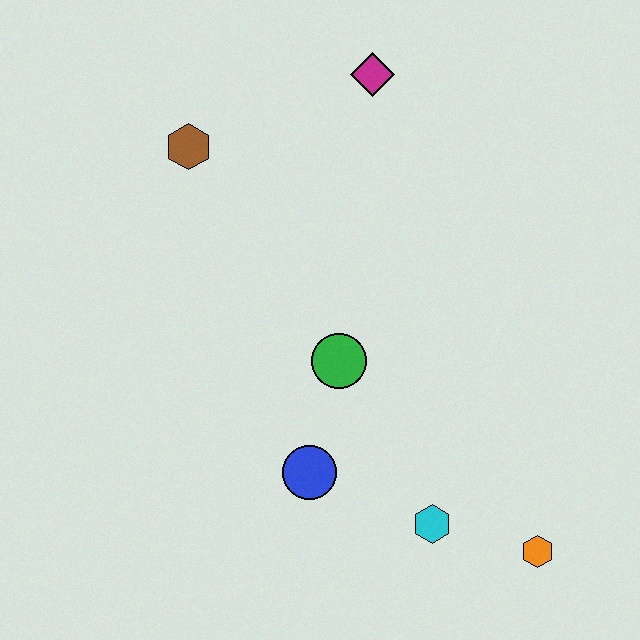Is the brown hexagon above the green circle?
Yes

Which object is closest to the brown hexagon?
The magenta diamond is closest to the brown hexagon.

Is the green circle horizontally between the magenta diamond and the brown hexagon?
Yes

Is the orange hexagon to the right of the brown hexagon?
Yes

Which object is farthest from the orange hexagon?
The brown hexagon is farthest from the orange hexagon.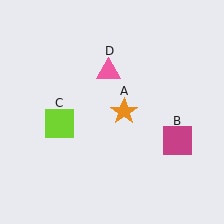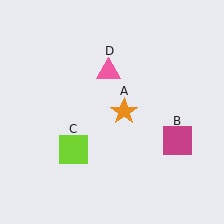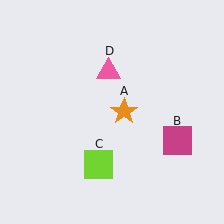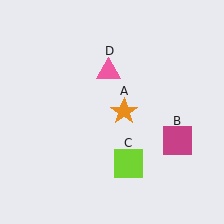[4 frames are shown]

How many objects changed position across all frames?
1 object changed position: lime square (object C).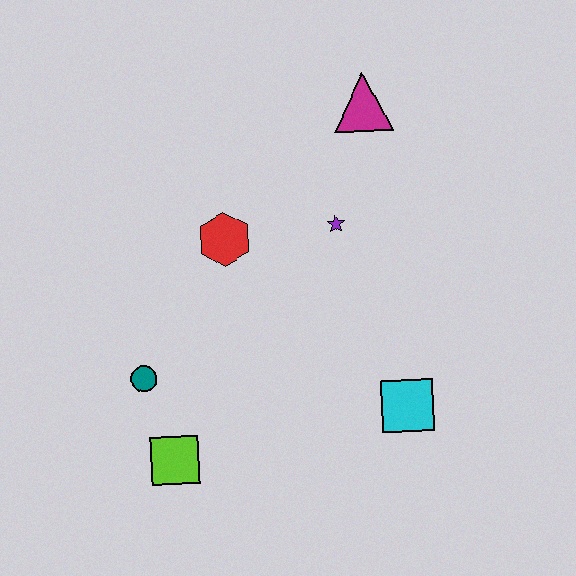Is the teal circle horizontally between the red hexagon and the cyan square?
No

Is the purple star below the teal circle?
No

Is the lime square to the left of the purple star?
Yes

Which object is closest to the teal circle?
The lime square is closest to the teal circle.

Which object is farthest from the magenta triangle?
The lime square is farthest from the magenta triangle.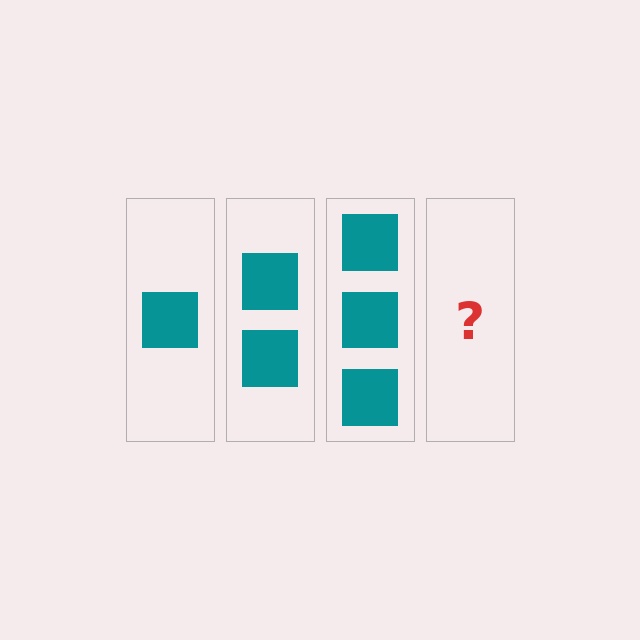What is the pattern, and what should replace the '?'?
The pattern is that each step adds one more square. The '?' should be 4 squares.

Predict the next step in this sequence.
The next step is 4 squares.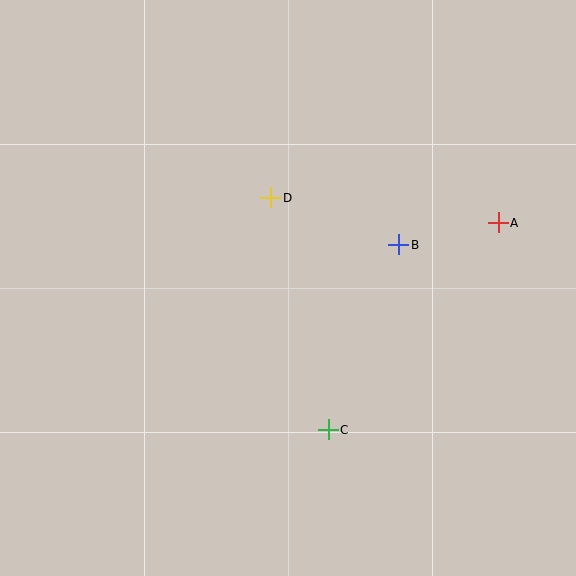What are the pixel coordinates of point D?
Point D is at (271, 198).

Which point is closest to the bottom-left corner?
Point C is closest to the bottom-left corner.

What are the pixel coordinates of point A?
Point A is at (498, 223).